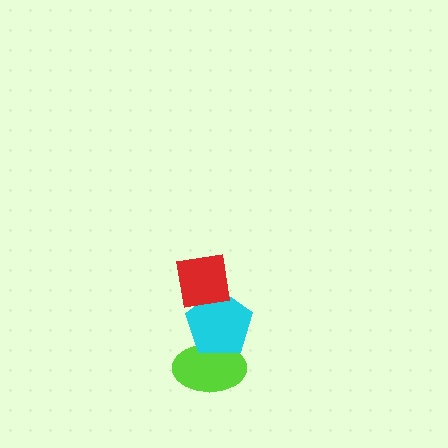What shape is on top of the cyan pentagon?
The red square is on top of the cyan pentagon.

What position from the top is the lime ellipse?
The lime ellipse is 3rd from the top.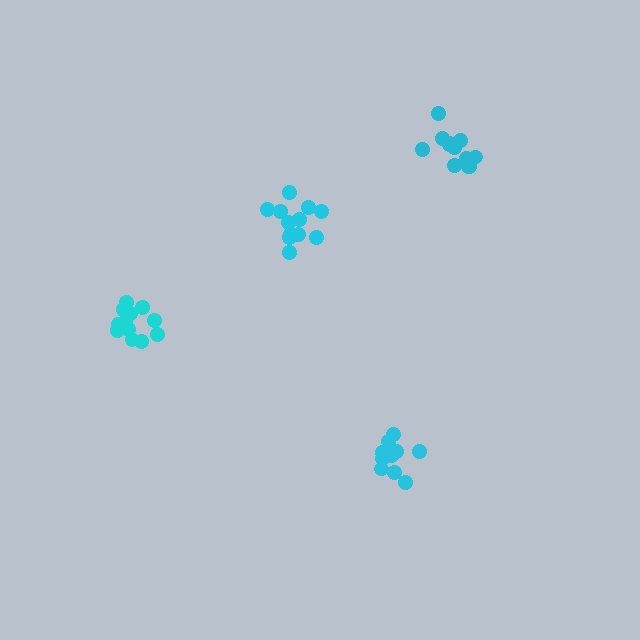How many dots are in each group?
Group 1: 12 dots, Group 2: 13 dots, Group 3: 12 dots, Group 4: 10 dots (47 total).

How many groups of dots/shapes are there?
There are 4 groups.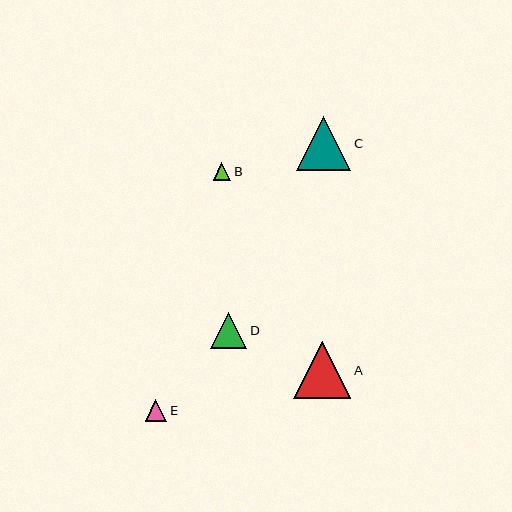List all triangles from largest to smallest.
From largest to smallest: A, C, D, E, B.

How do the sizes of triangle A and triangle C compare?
Triangle A and triangle C are approximately the same size.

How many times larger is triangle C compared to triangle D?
Triangle C is approximately 1.5 times the size of triangle D.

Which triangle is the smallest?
Triangle B is the smallest with a size of approximately 18 pixels.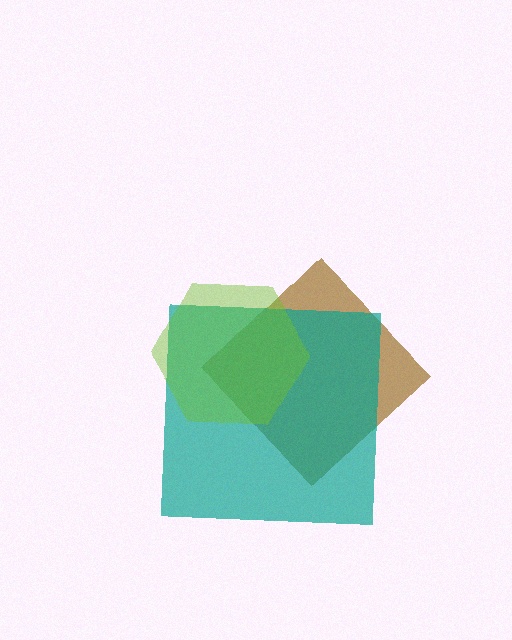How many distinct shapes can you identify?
There are 3 distinct shapes: a brown diamond, a teal square, a lime hexagon.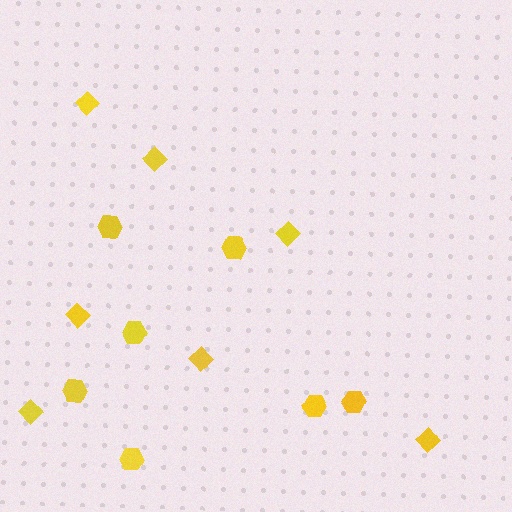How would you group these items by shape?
There are 2 groups: one group of diamonds (7) and one group of hexagons (7).